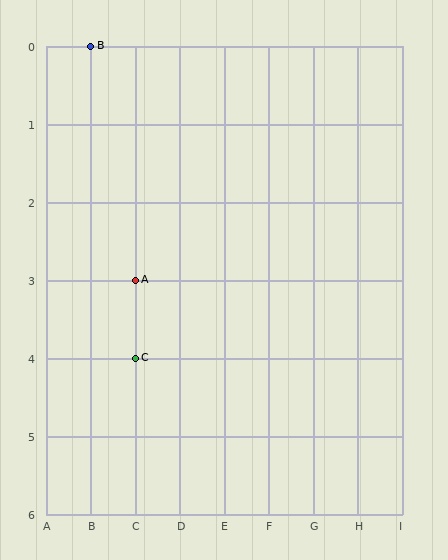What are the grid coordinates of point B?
Point B is at grid coordinates (B, 0).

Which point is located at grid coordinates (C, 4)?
Point C is at (C, 4).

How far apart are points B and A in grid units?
Points B and A are 1 column and 3 rows apart (about 3.2 grid units diagonally).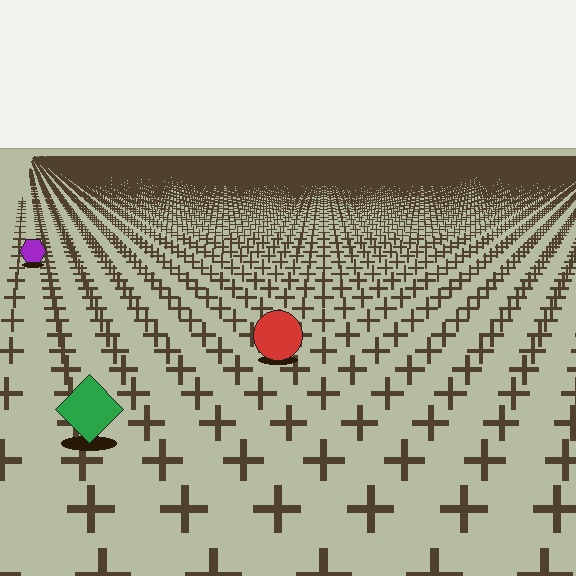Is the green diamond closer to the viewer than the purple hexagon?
Yes. The green diamond is closer — you can tell from the texture gradient: the ground texture is coarser near it.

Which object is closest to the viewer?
The green diamond is closest. The texture marks near it are larger and more spread out.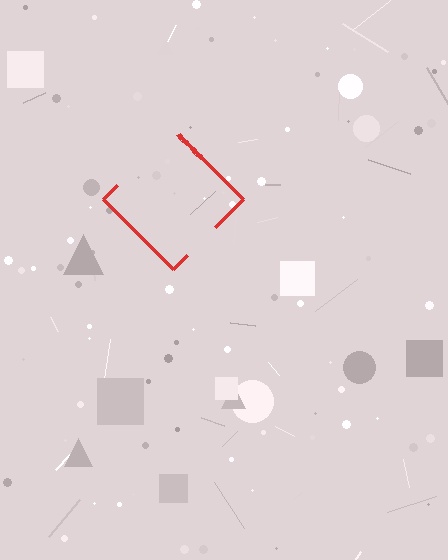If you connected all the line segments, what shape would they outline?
They would outline a diamond.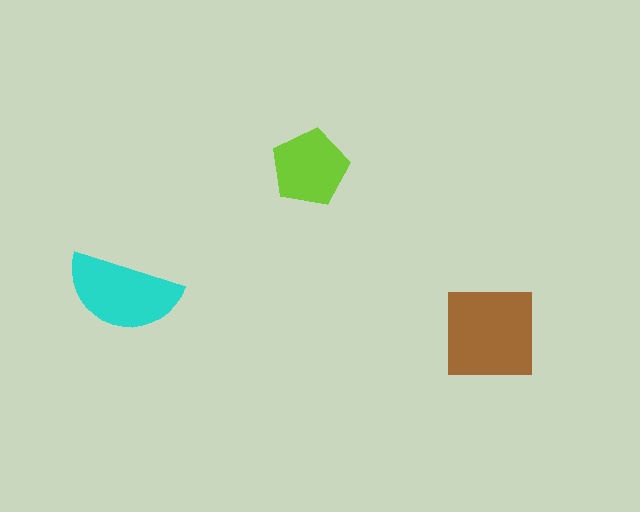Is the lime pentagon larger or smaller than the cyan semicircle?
Smaller.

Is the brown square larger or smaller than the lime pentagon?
Larger.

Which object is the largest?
The brown square.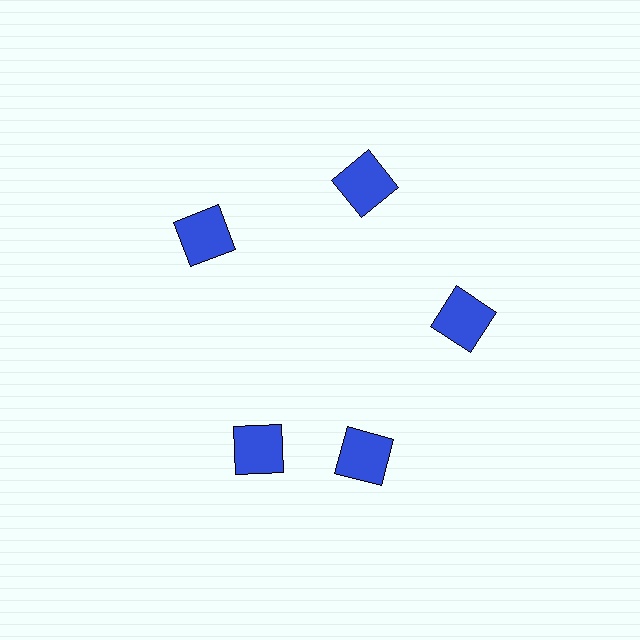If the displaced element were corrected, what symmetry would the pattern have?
It would have 5-fold rotational symmetry — the pattern would map onto itself every 72 degrees.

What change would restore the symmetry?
The symmetry would be restored by rotating it back into even spacing with its neighbors so that all 5 squares sit at equal angles and equal distance from the center.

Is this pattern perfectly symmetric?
No. The 5 blue squares are arranged in a ring, but one element near the 8 o'clock position is rotated out of alignment along the ring, breaking the 5-fold rotational symmetry.